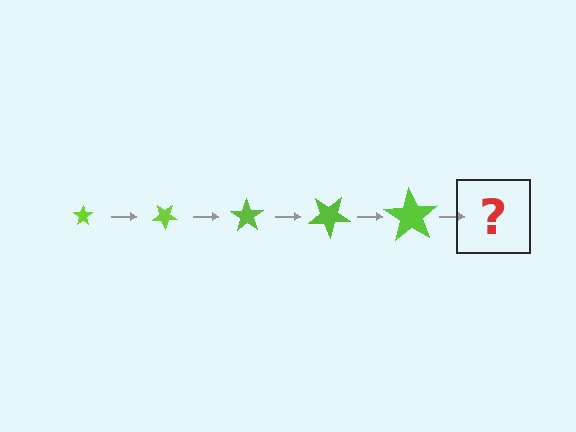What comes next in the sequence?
The next element should be a star, larger than the previous one and rotated 175 degrees from the start.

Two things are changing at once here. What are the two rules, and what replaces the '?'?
The two rules are that the star grows larger each step and it rotates 35 degrees each step. The '?' should be a star, larger than the previous one and rotated 175 degrees from the start.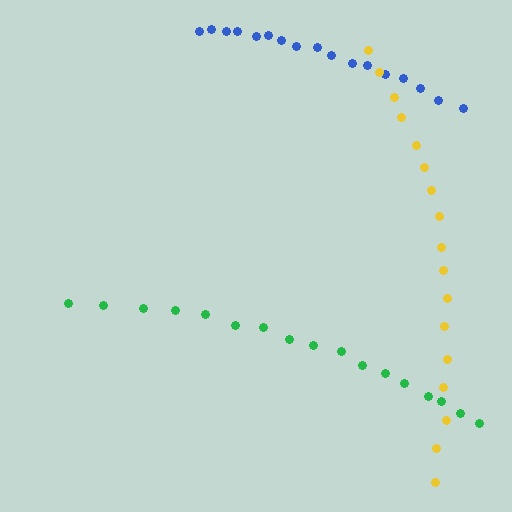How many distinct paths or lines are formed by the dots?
There are 3 distinct paths.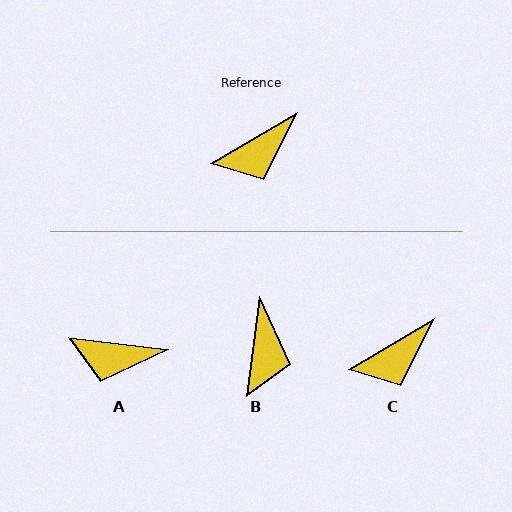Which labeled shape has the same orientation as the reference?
C.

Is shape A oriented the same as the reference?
No, it is off by about 37 degrees.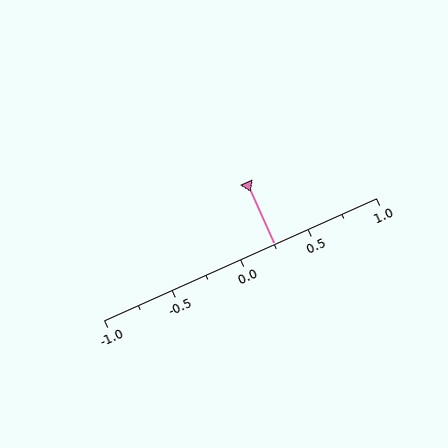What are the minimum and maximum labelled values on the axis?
The axis runs from -1.0 to 1.0.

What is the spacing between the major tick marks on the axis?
The major ticks are spaced 0.5 apart.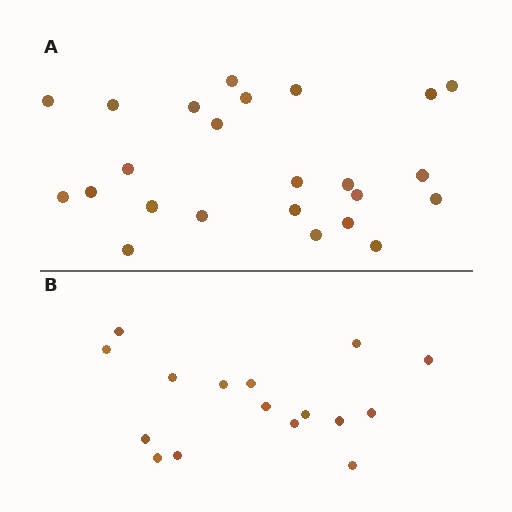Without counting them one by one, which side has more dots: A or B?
Region A (the top region) has more dots.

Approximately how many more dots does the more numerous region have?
Region A has roughly 8 or so more dots than region B.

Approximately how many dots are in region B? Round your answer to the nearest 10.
About 20 dots. (The exact count is 16, which rounds to 20.)